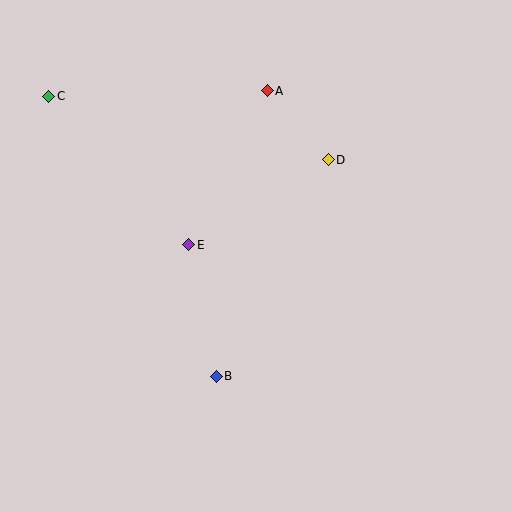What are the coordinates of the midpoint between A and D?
The midpoint between A and D is at (298, 125).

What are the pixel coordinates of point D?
Point D is at (328, 160).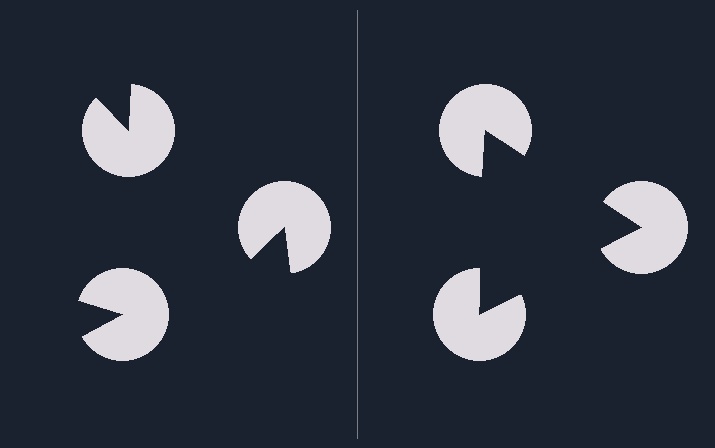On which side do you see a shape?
An illusory triangle appears on the right side. On the left side the wedge cuts are rotated, so no coherent shape forms.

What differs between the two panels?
The pac-man discs are positioned identically on both sides; only the wedge orientations differ. On the right they align to a triangle; on the left they are misaligned.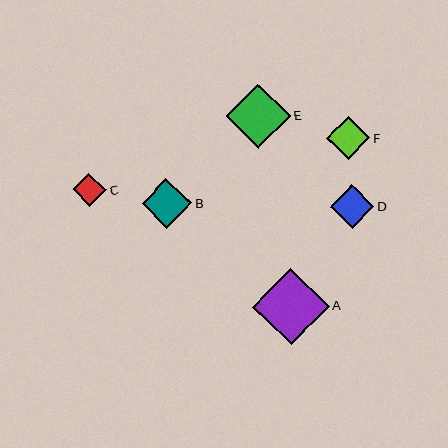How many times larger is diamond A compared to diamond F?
Diamond A is approximately 1.8 times the size of diamond F.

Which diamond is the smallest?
Diamond C is the smallest with a size of approximately 33 pixels.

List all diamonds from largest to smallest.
From largest to smallest: A, E, B, F, D, C.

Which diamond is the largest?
Diamond A is the largest with a size of approximately 76 pixels.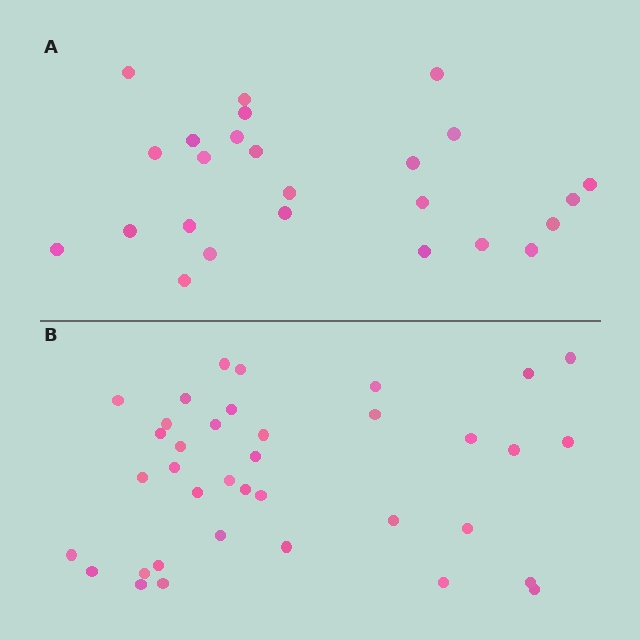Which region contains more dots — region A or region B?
Region B (the bottom region) has more dots.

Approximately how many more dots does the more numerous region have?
Region B has roughly 12 or so more dots than region A.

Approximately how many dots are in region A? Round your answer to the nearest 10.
About 20 dots. (The exact count is 25, which rounds to 20.)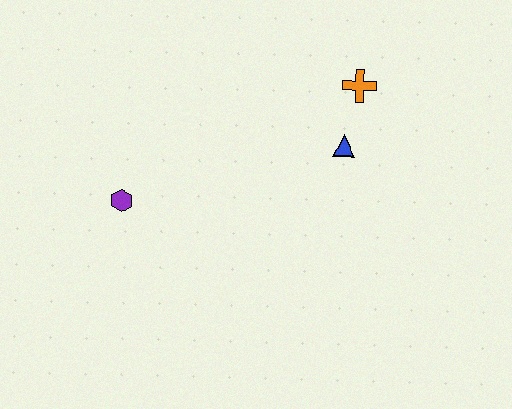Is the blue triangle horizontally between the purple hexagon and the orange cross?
Yes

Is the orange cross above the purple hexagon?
Yes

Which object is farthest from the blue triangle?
The purple hexagon is farthest from the blue triangle.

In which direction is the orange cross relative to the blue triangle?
The orange cross is above the blue triangle.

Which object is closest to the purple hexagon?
The blue triangle is closest to the purple hexagon.